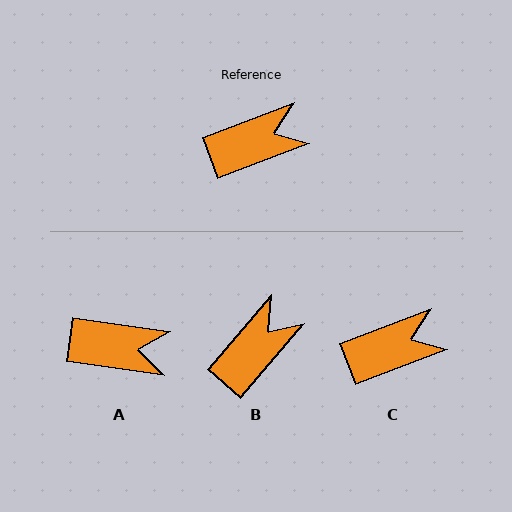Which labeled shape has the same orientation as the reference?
C.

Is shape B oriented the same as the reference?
No, it is off by about 28 degrees.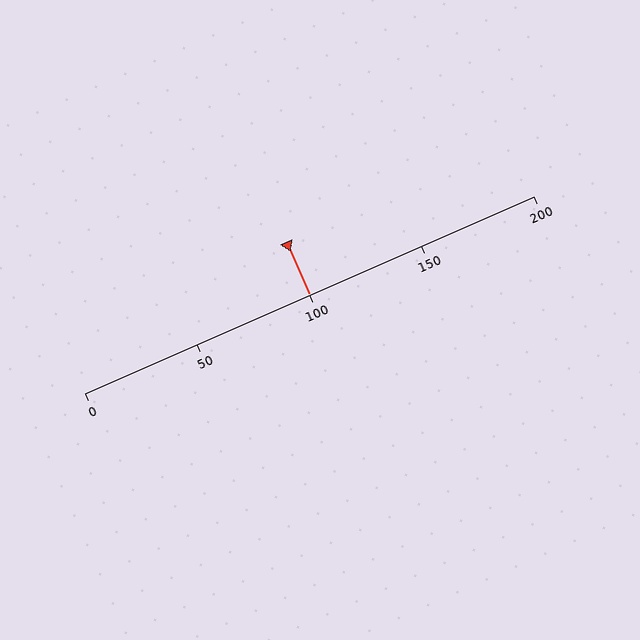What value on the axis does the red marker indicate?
The marker indicates approximately 100.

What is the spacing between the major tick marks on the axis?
The major ticks are spaced 50 apart.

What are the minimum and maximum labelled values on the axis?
The axis runs from 0 to 200.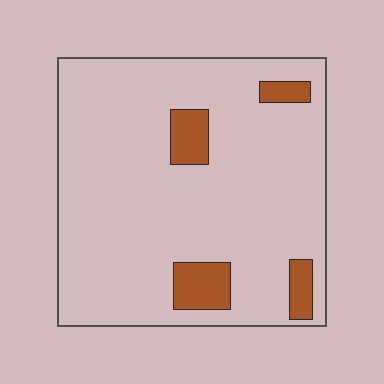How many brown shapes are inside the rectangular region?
4.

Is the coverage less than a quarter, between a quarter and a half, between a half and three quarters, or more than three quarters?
Less than a quarter.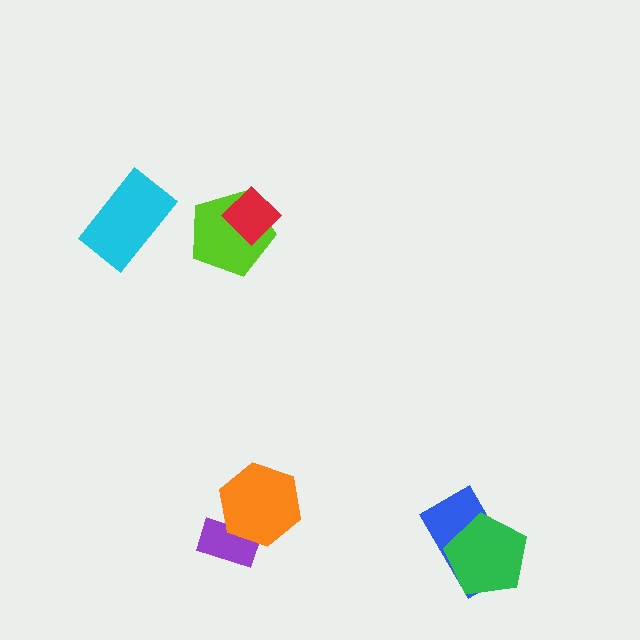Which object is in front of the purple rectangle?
The orange hexagon is in front of the purple rectangle.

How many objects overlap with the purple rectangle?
1 object overlaps with the purple rectangle.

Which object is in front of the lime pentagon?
The red diamond is in front of the lime pentagon.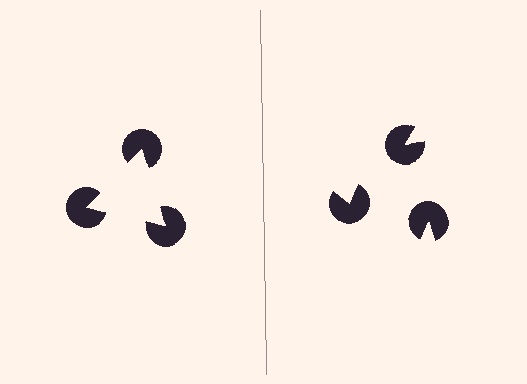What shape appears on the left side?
An illusory triangle.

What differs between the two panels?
The pac-man discs are positioned identically on both sides; only the wedge orientations differ. On the left they align to a triangle; on the right they are misaligned.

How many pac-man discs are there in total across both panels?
6 — 3 on each side.